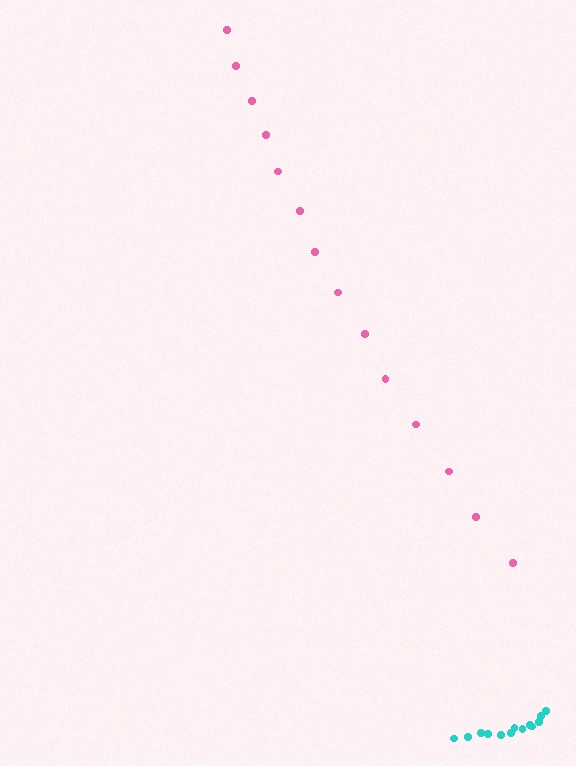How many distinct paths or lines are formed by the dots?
There are 2 distinct paths.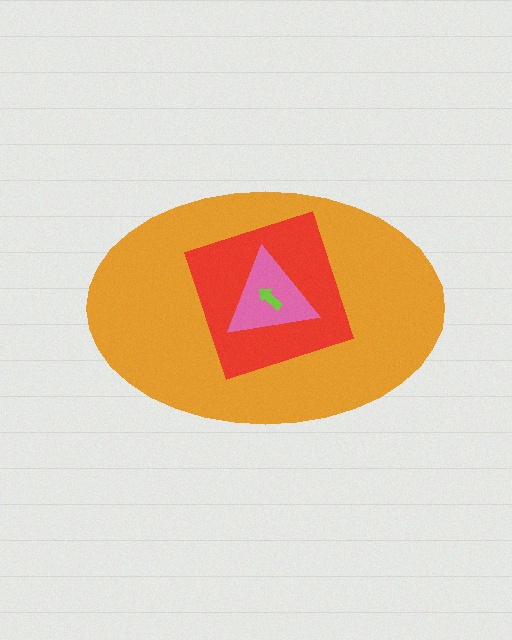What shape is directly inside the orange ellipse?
The red square.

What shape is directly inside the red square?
The pink triangle.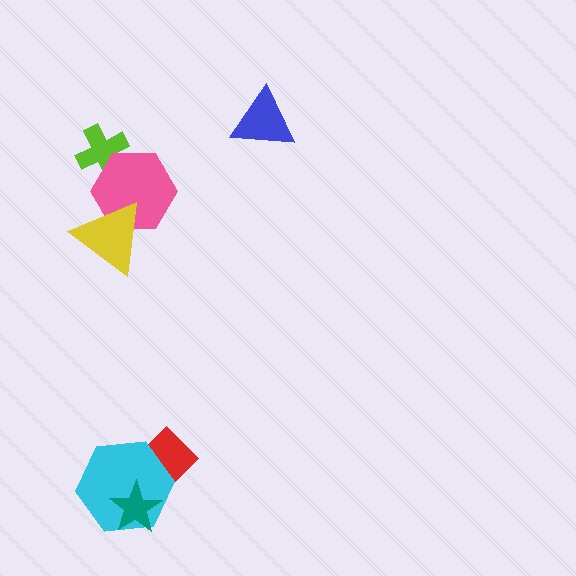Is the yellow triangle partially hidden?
No, no other shape covers it.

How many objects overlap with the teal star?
1 object overlaps with the teal star.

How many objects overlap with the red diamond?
1 object overlaps with the red diamond.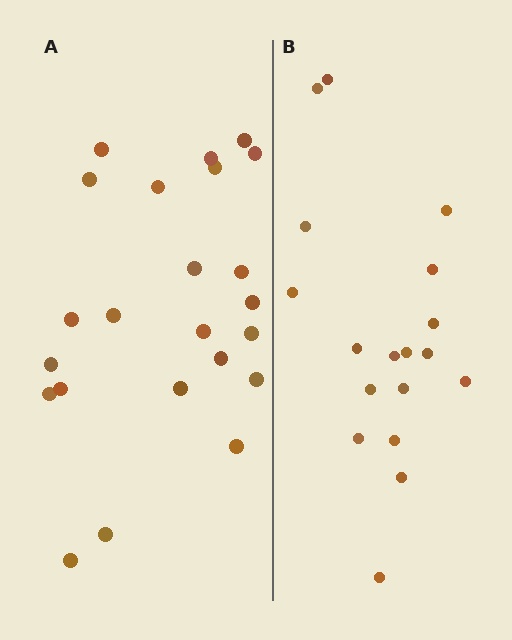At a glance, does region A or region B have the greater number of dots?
Region A (the left region) has more dots.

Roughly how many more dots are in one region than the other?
Region A has about 5 more dots than region B.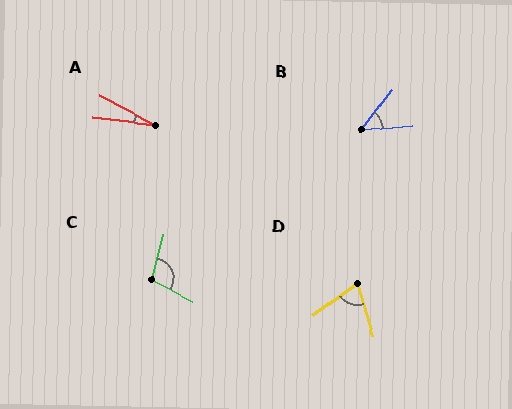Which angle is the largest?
C, at approximately 102 degrees.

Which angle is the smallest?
A, at approximately 22 degrees.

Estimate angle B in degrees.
Approximately 47 degrees.